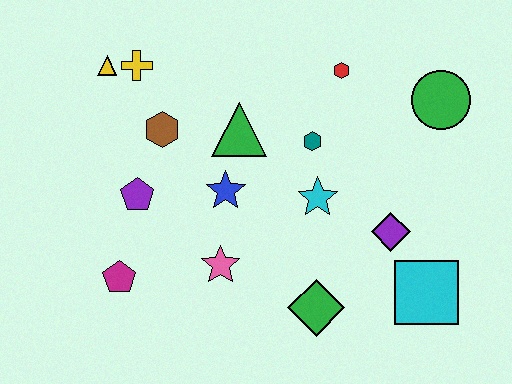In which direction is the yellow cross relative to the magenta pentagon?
The yellow cross is above the magenta pentagon.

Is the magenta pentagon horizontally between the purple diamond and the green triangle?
No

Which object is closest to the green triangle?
The blue star is closest to the green triangle.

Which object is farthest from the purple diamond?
The yellow triangle is farthest from the purple diamond.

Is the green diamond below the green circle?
Yes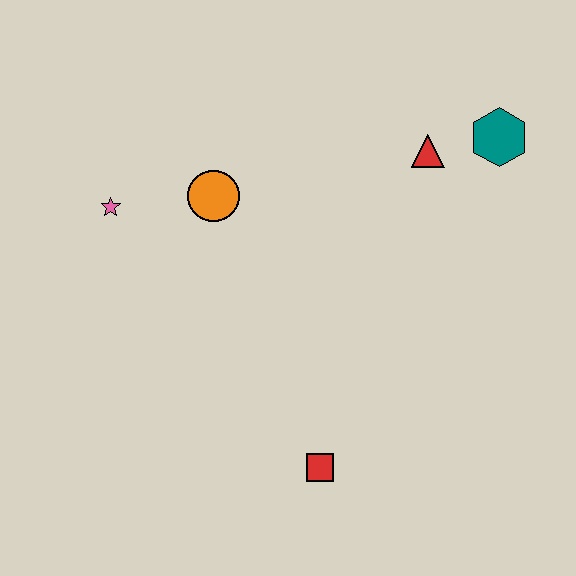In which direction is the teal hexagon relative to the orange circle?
The teal hexagon is to the right of the orange circle.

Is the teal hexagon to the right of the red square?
Yes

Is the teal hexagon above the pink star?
Yes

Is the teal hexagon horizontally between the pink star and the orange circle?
No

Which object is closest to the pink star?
The orange circle is closest to the pink star.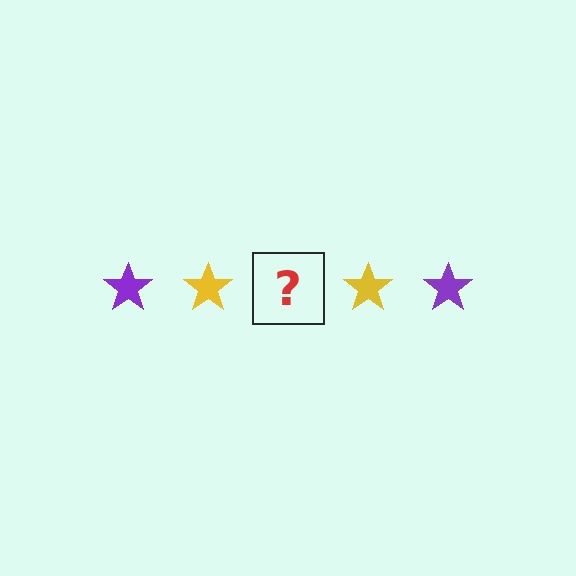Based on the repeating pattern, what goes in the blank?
The blank should be a purple star.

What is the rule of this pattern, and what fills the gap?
The rule is that the pattern cycles through purple, yellow stars. The gap should be filled with a purple star.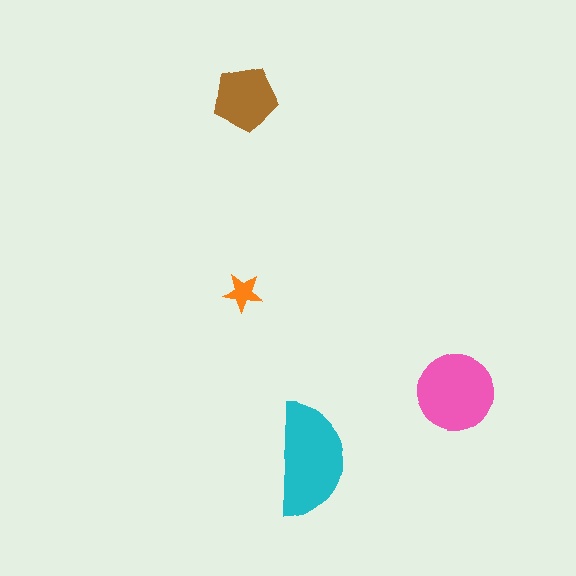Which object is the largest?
The cyan semicircle.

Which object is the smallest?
The orange star.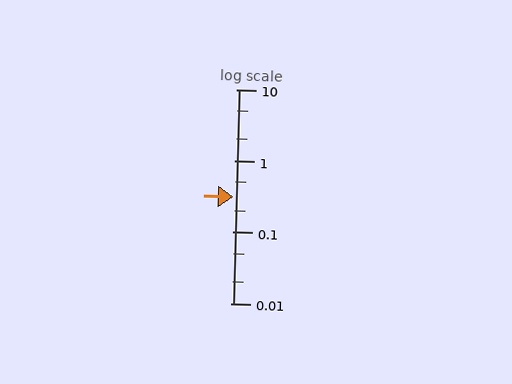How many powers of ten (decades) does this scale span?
The scale spans 3 decades, from 0.01 to 10.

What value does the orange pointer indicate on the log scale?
The pointer indicates approximately 0.31.